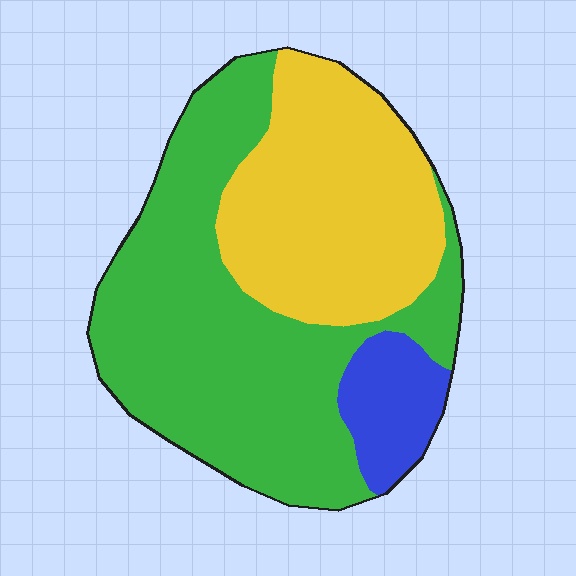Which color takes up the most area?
Green, at roughly 55%.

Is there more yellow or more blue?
Yellow.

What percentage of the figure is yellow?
Yellow takes up between a quarter and a half of the figure.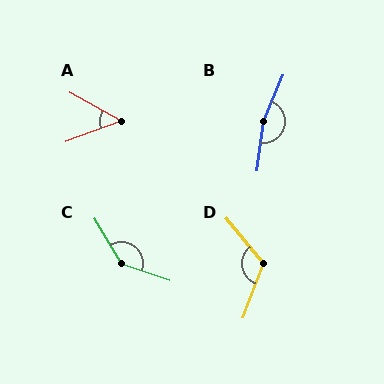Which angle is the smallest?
A, at approximately 49 degrees.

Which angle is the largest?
B, at approximately 165 degrees.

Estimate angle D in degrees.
Approximately 120 degrees.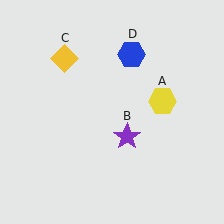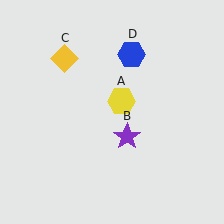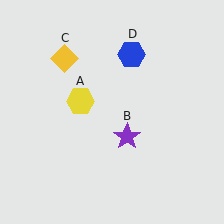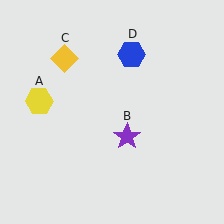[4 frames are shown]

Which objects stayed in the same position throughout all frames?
Purple star (object B) and yellow diamond (object C) and blue hexagon (object D) remained stationary.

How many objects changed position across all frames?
1 object changed position: yellow hexagon (object A).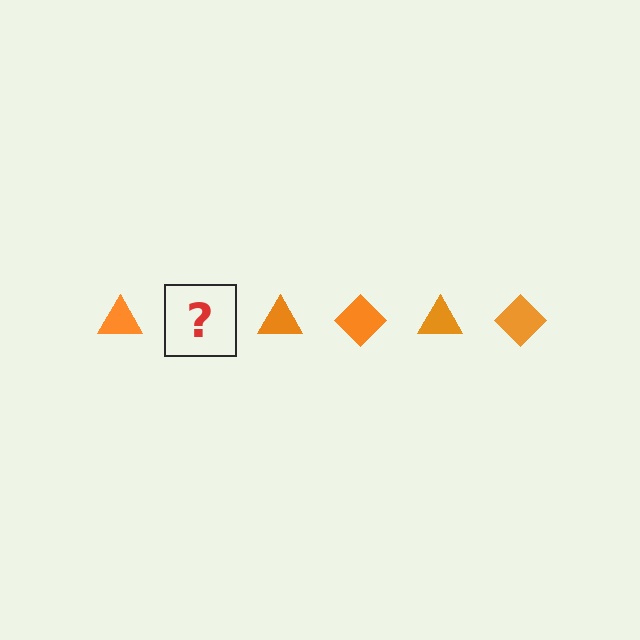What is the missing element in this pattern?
The missing element is an orange diamond.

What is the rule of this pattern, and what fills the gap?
The rule is that the pattern cycles through triangle, diamond shapes in orange. The gap should be filled with an orange diamond.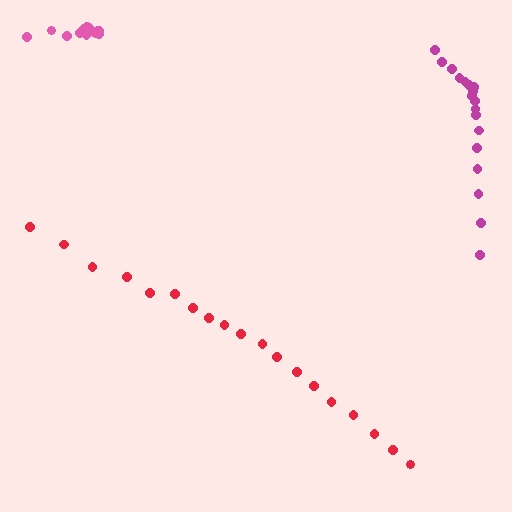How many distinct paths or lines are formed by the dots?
There are 3 distinct paths.